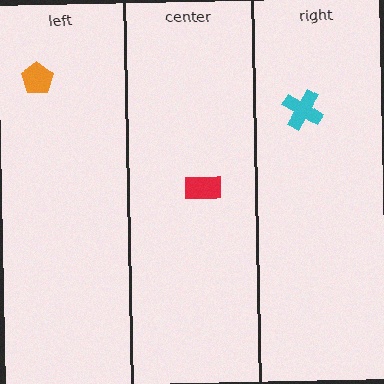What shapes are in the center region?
The red rectangle.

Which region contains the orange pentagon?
The left region.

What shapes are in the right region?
The cyan cross.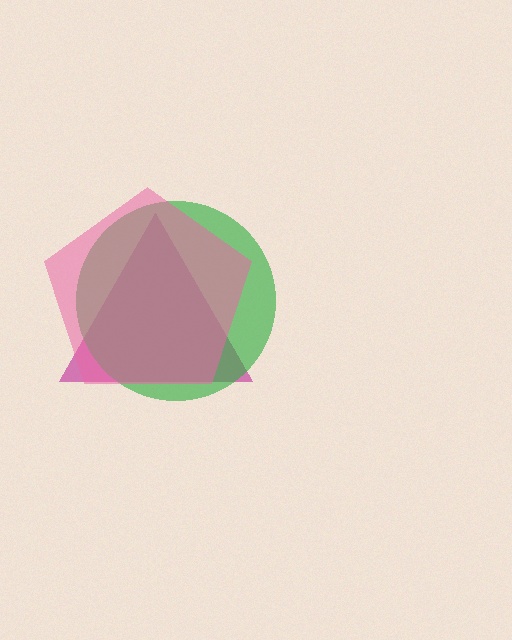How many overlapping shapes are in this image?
There are 3 overlapping shapes in the image.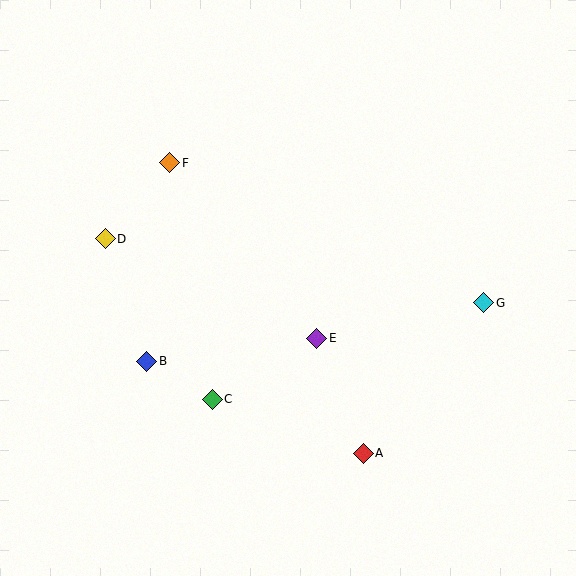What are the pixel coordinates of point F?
Point F is at (170, 163).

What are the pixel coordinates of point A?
Point A is at (363, 453).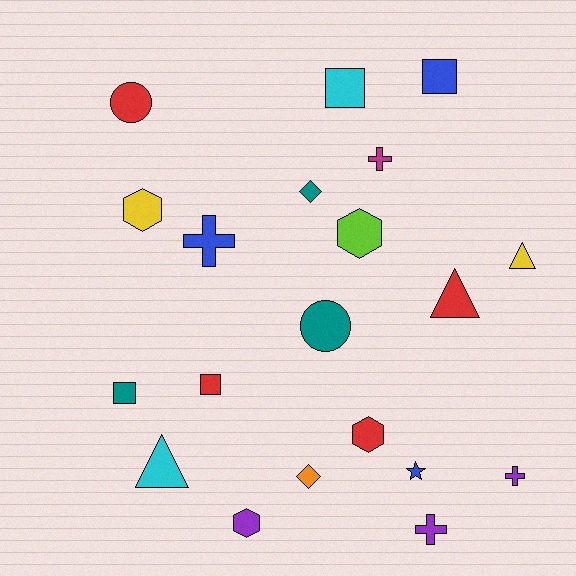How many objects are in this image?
There are 20 objects.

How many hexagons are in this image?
There are 4 hexagons.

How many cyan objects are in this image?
There are 2 cyan objects.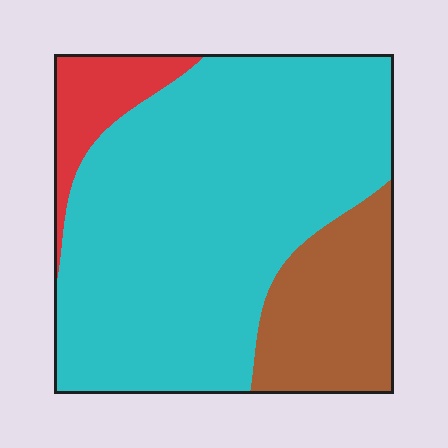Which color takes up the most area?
Cyan, at roughly 70%.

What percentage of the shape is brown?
Brown covers roughly 20% of the shape.